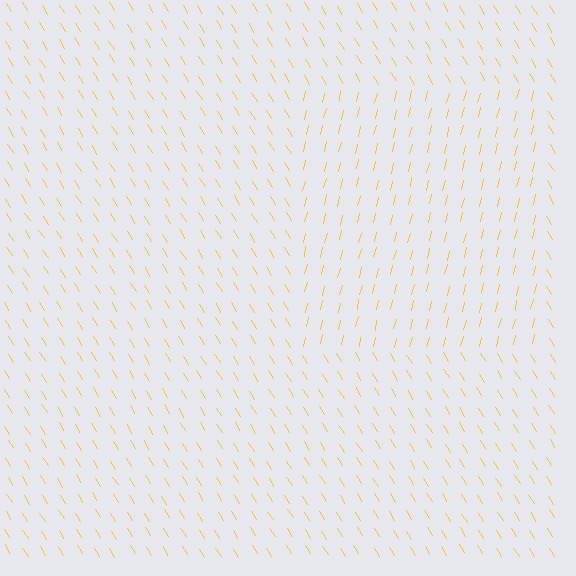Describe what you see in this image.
The image is filled with small yellow line segments. A rectangle region in the image has lines oriented differently from the surrounding lines, creating a visible texture boundary.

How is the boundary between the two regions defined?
The boundary is defined purely by a change in line orientation (approximately 45 degrees difference). All lines are the same color and thickness.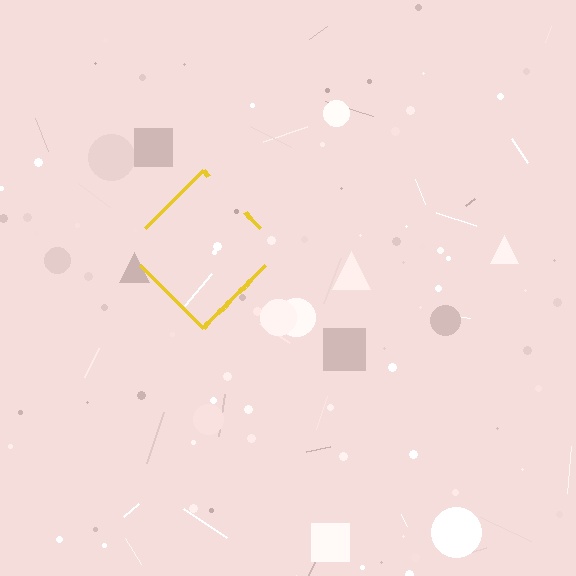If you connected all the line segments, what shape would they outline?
They would outline a diamond.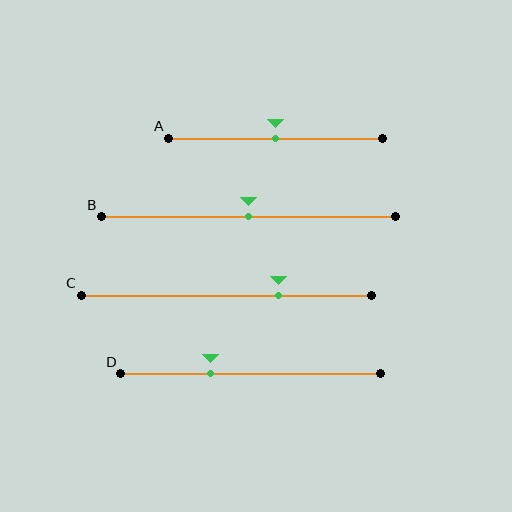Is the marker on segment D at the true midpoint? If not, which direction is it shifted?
No, the marker on segment D is shifted to the left by about 15% of the segment length.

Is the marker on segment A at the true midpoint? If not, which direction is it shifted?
Yes, the marker on segment A is at the true midpoint.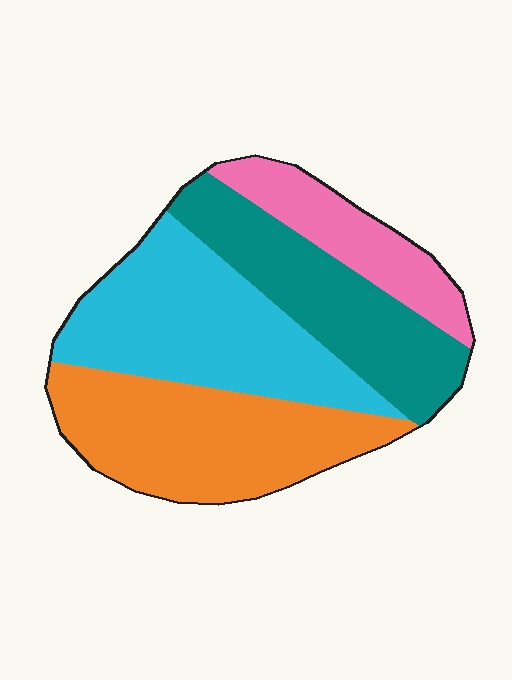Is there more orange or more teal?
Orange.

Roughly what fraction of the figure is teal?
Teal covers around 25% of the figure.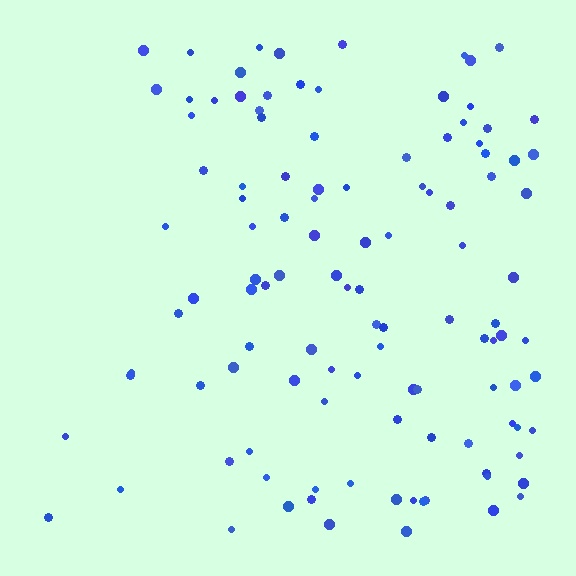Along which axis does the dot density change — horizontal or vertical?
Horizontal.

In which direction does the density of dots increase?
From left to right, with the right side densest.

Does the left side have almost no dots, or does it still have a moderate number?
Still a moderate number, just noticeably fewer than the right.